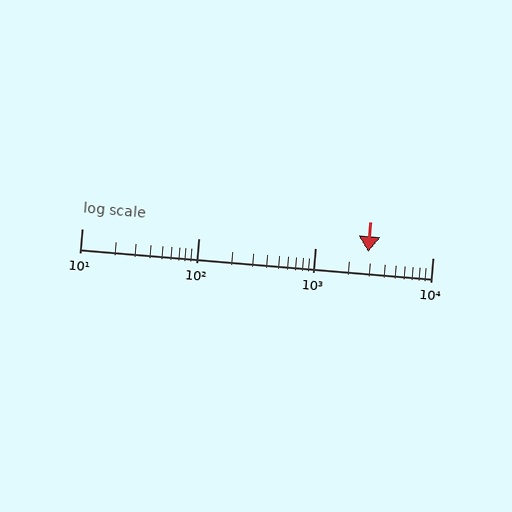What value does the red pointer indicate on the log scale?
The pointer indicates approximately 2800.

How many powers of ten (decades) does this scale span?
The scale spans 3 decades, from 10 to 10000.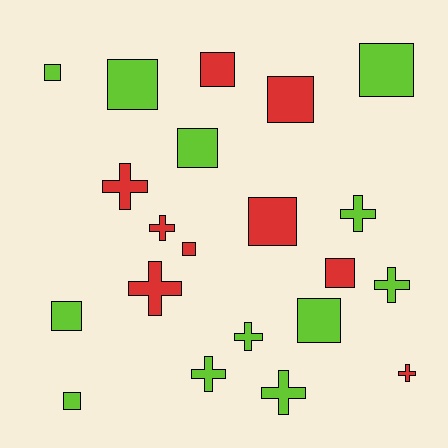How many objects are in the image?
There are 21 objects.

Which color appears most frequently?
Lime, with 12 objects.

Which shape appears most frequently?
Square, with 12 objects.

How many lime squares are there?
There are 7 lime squares.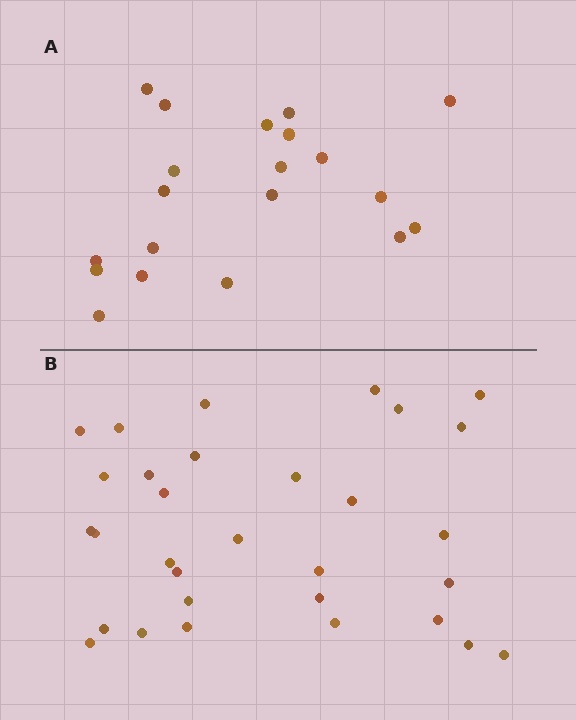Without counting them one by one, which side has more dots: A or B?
Region B (the bottom region) has more dots.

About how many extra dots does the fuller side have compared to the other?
Region B has roughly 12 or so more dots than region A.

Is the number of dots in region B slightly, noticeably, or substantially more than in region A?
Region B has substantially more. The ratio is roughly 1.6 to 1.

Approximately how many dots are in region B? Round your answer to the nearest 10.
About 30 dots. (The exact count is 31, which rounds to 30.)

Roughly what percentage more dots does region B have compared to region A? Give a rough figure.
About 55% more.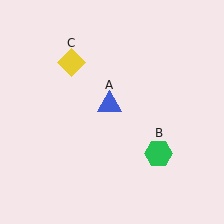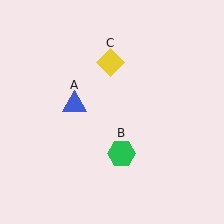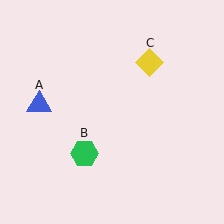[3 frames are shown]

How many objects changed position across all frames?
3 objects changed position: blue triangle (object A), green hexagon (object B), yellow diamond (object C).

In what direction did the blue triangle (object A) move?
The blue triangle (object A) moved left.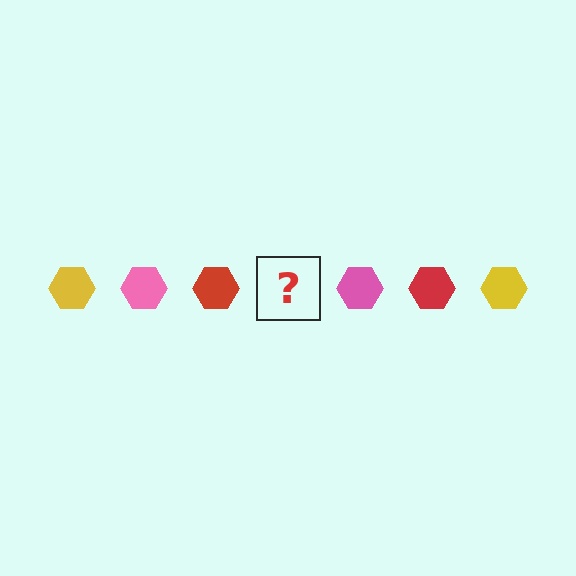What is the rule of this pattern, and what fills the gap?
The rule is that the pattern cycles through yellow, pink, red hexagons. The gap should be filled with a yellow hexagon.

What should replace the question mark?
The question mark should be replaced with a yellow hexagon.